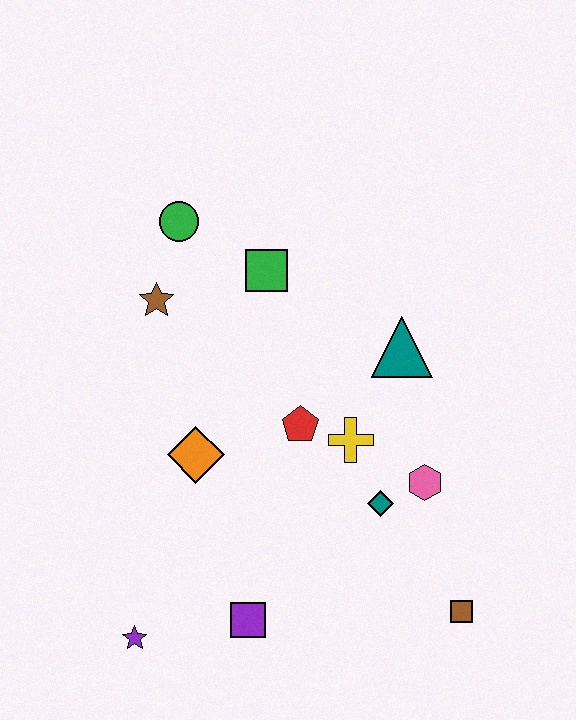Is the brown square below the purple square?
No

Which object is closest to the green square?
The green circle is closest to the green square.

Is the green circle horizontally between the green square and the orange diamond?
No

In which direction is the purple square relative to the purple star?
The purple square is to the right of the purple star.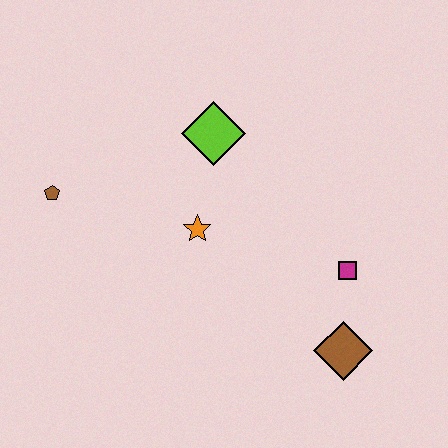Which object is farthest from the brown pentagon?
The brown diamond is farthest from the brown pentagon.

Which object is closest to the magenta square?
The brown diamond is closest to the magenta square.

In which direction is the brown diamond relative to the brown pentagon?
The brown diamond is to the right of the brown pentagon.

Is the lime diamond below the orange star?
No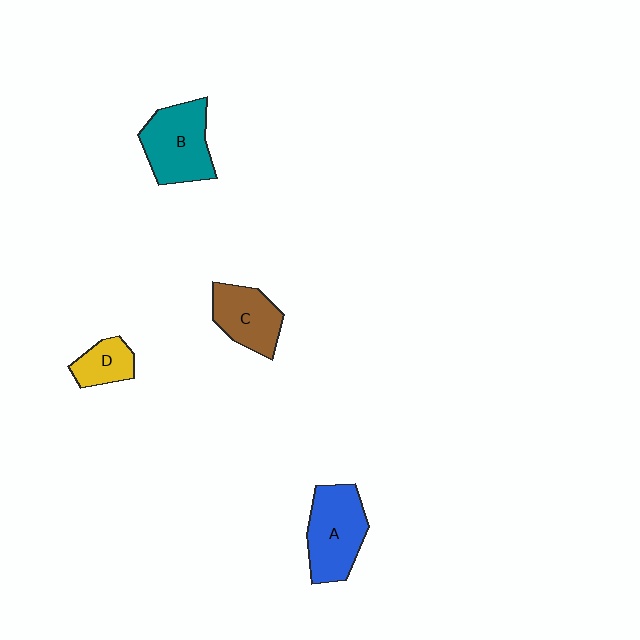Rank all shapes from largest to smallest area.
From largest to smallest: A (blue), B (teal), C (brown), D (yellow).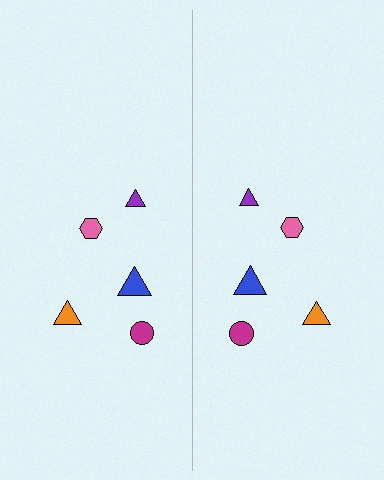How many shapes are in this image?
There are 10 shapes in this image.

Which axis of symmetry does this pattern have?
The pattern has a vertical axis of symmetry running through the center of the image.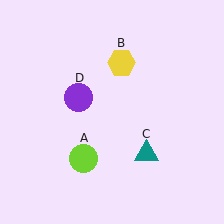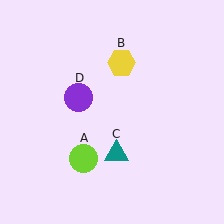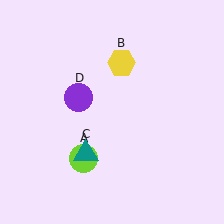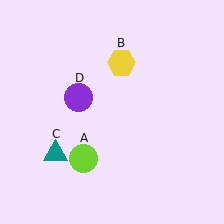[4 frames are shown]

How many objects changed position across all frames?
1 object changed position: teal triangle (object C).